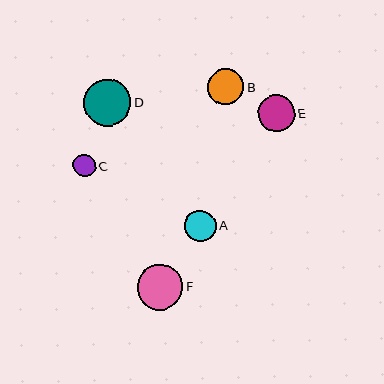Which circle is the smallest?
Circle C is the smallest with a size of approximately 22 pixels.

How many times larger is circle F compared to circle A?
Circle F is approximately 1.5 times the size of circle A.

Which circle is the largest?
Circle D is the largest with a size of approximately 47 pixels.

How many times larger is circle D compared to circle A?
Circle D is approximately 1.5 times the size of circle A.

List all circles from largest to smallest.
From largest to smallest: D, F, E, B, A, C.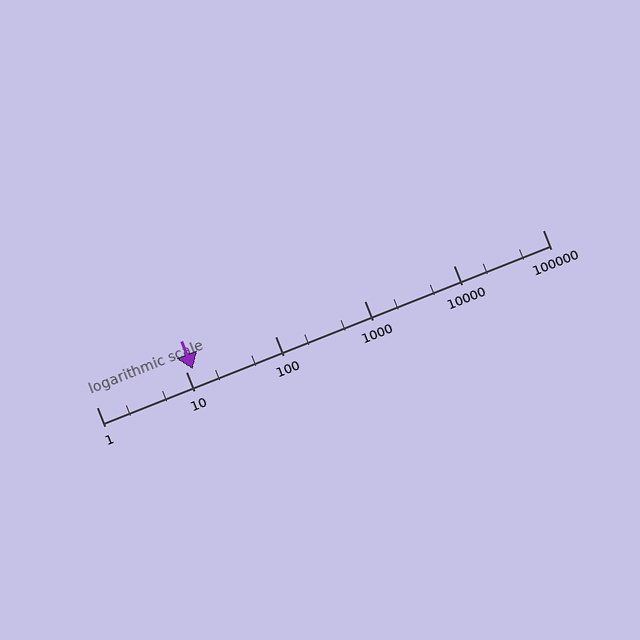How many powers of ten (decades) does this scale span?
The scale spans 5 decades, from 1 to 100000.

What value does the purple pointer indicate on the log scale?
The pointer indicates approximately 12.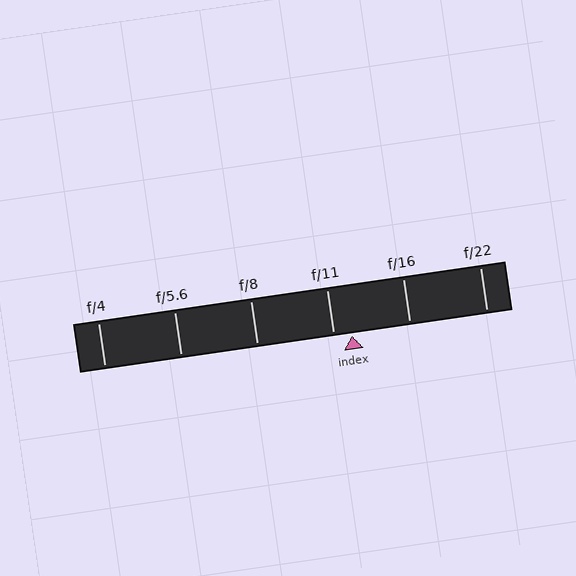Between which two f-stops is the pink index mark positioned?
The index mark is between f/11 and f/16.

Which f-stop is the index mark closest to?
The index mark is closest to f/11.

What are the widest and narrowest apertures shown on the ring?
The widest aperture shown is f/4 and the narrowest is f/22.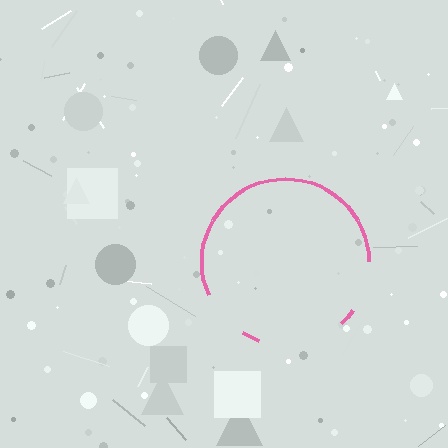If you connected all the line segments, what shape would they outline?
They would outline a circle.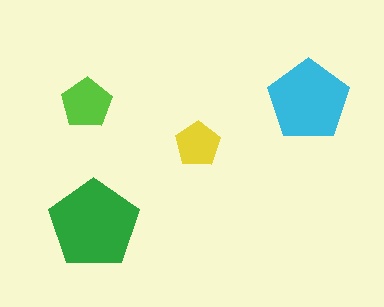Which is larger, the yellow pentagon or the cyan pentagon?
The cyan one.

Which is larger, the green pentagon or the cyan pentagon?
The green one.